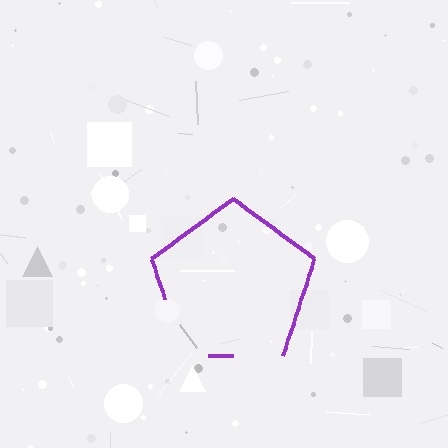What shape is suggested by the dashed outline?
The dashed outline suggests a pentagon.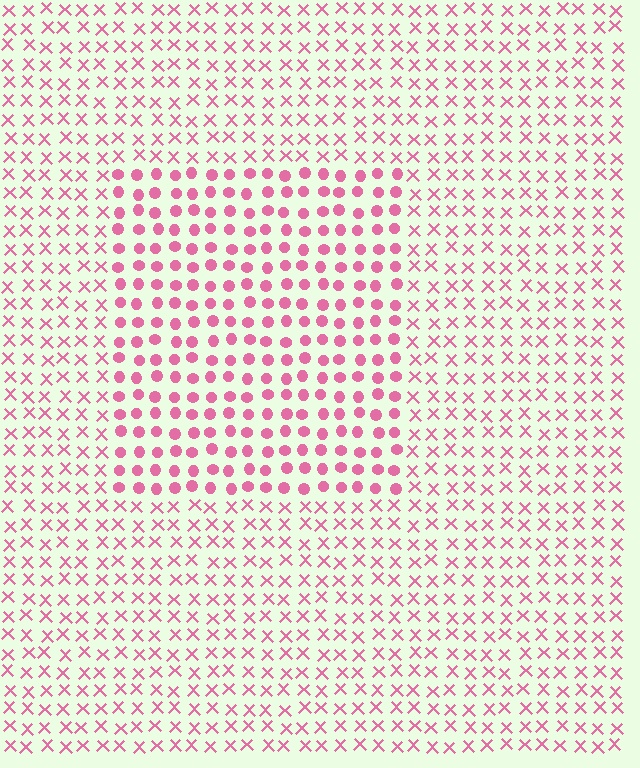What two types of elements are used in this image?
The image uses circles inside the rectangle region and X marks outside it.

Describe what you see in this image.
The image is filled with small pink elements arranged in a uniform grid. A rectangle-shaped region contains circles, while the surrounding area contains X marks. The boundary is defined purely by the change in element shape.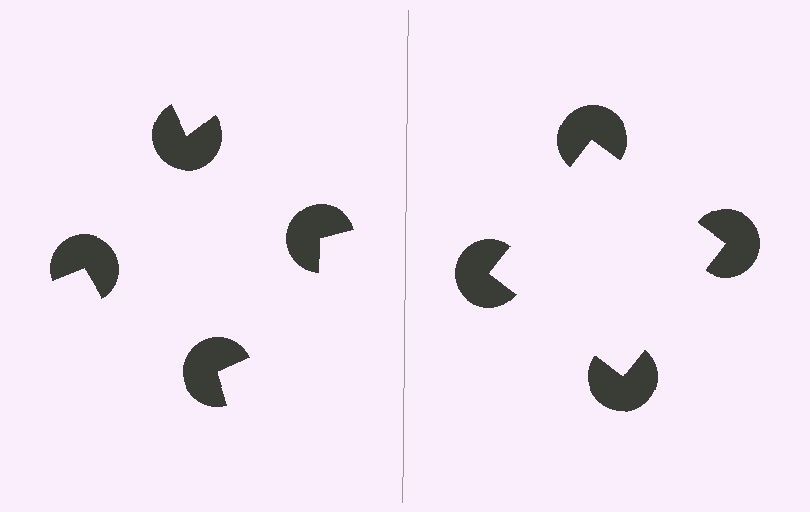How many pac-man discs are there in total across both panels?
8 — 4 on each side.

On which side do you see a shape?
An illusory square appears on the right side. On the left side the wedge cuts are rotated, so no coherent shape forms.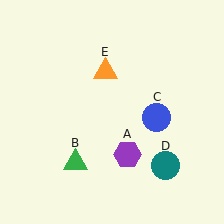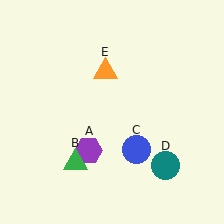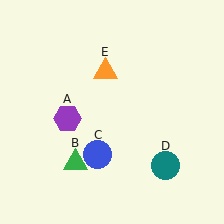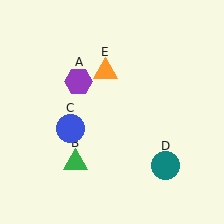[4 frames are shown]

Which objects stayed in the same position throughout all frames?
Green triangle (object B) and teal circle (object D) and orange triangle (object E) remained stationary.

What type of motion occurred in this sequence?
The purple hexagon (object A), blue circle (object C) rotated clockwise around the center of the scene.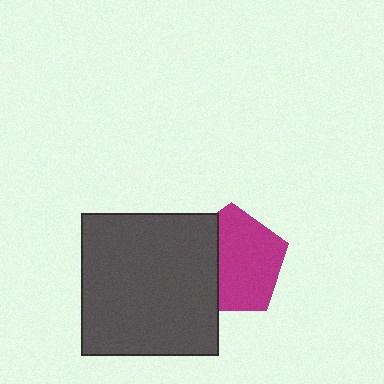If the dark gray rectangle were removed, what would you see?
You would see the complete magenta pentagon.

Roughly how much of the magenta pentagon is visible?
About half of it is visible (roughly 65%).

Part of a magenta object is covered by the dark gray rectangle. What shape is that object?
It is a pentagon.